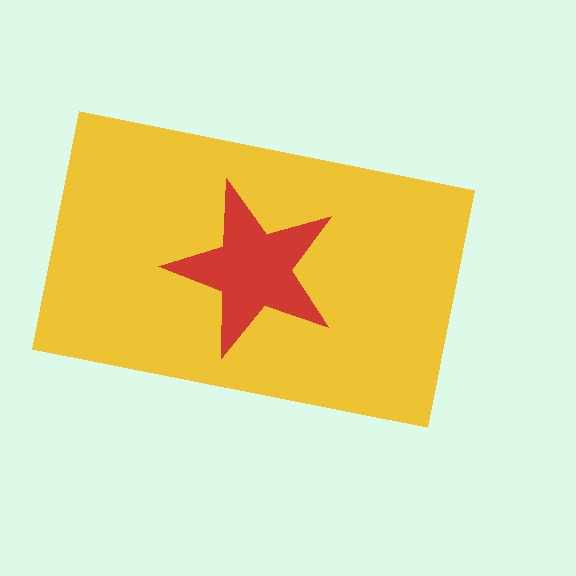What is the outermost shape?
The yellow rectangle.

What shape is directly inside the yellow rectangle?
The red star.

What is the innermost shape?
The red star.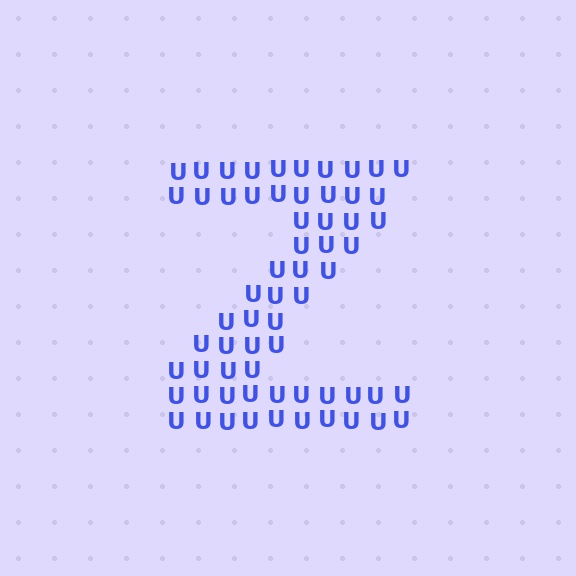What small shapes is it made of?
It is made of small letter U's.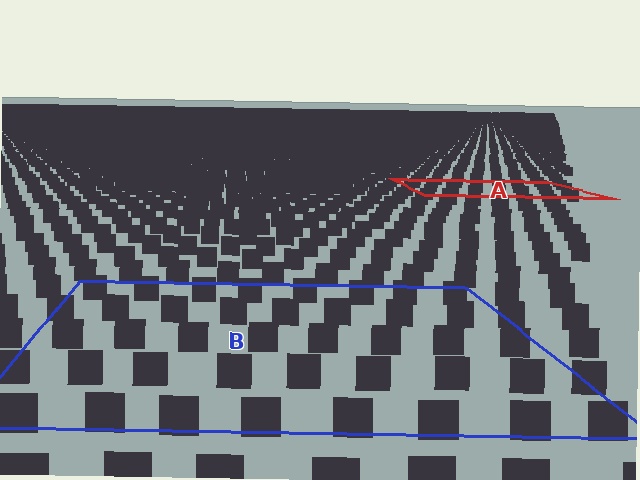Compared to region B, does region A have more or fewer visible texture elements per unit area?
Region A has more texture elements per unit area — they are packed more densely because it is farther away.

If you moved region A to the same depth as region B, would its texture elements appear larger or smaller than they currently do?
They would appear larger. At a closer depth, the same texture elements are projected at a bigger on-screen size.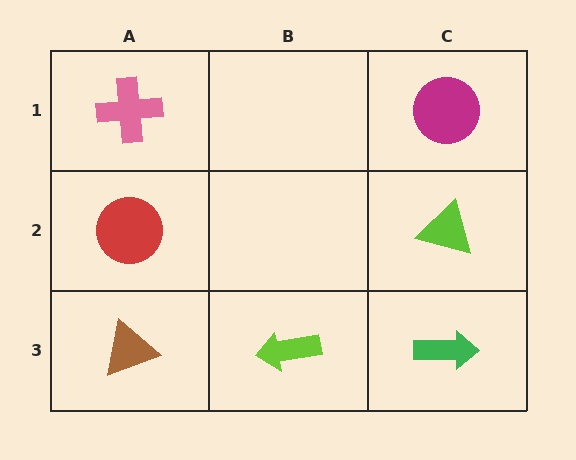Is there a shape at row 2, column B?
No, that cell is empty.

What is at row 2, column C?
A lime triangle.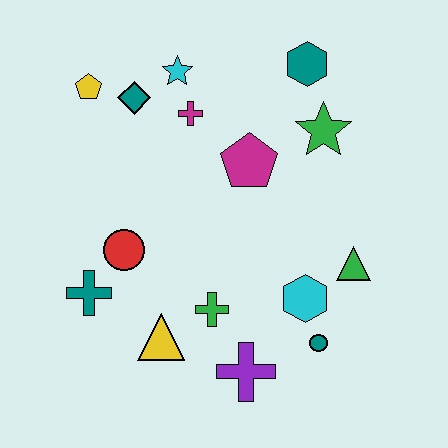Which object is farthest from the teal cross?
The teal hexagon is farthest from the teal cross.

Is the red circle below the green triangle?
No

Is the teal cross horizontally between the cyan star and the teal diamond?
No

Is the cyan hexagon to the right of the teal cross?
Yes